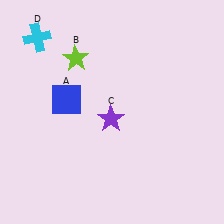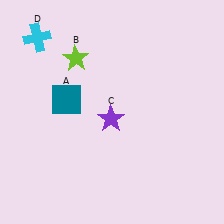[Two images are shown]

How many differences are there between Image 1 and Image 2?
There is 1 difference between the two images.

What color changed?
The square (A) changed from blue in Image 1 to teal in Image 2.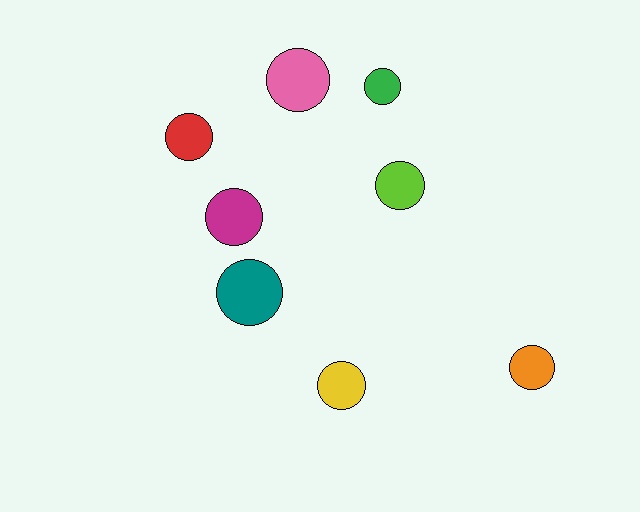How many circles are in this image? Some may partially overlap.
There are 8 circles.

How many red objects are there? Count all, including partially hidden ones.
There is 1 red object.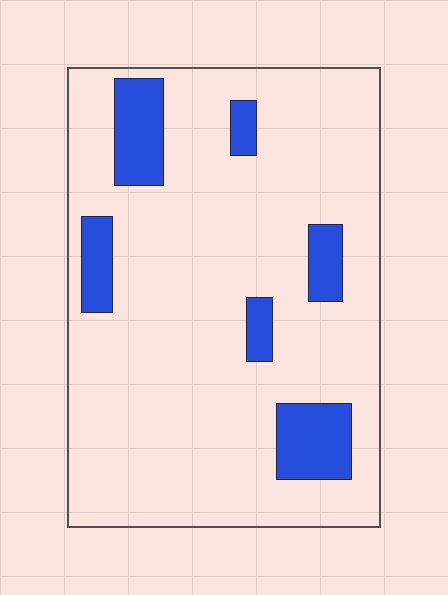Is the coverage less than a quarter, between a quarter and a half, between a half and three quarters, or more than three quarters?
Less than a quarter.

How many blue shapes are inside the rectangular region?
6.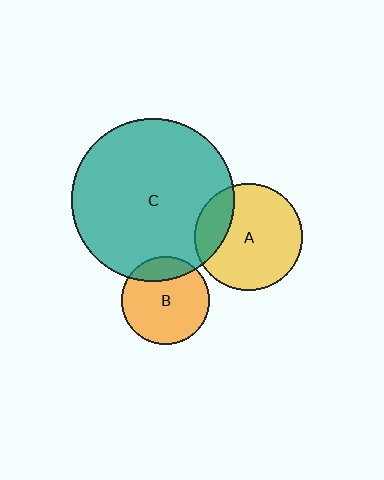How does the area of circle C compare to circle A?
Approximately 2.3 times.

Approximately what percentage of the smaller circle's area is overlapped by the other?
Approximately 20%.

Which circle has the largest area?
Circle C (teal).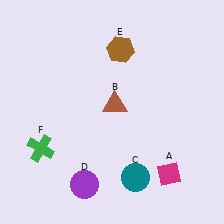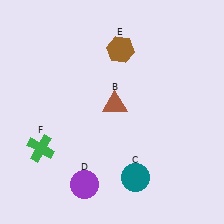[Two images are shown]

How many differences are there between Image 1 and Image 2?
There is 1 difference between the two images.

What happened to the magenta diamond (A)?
The magenta diamond (A) was removed in Image 2. It was in the bottom-right area of Image 1.